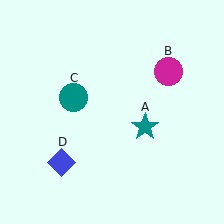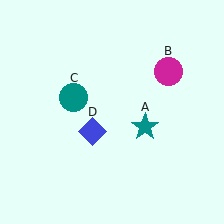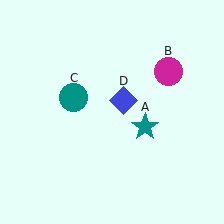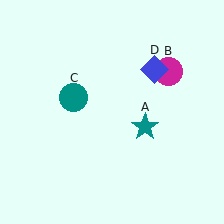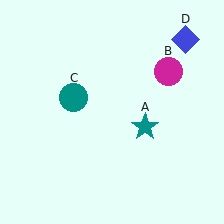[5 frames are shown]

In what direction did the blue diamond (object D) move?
The blue diamond (object D) moved up and to the right.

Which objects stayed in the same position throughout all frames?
Teal star (object A) and magenta circle (object B) and teal circle (object C) remained stationary.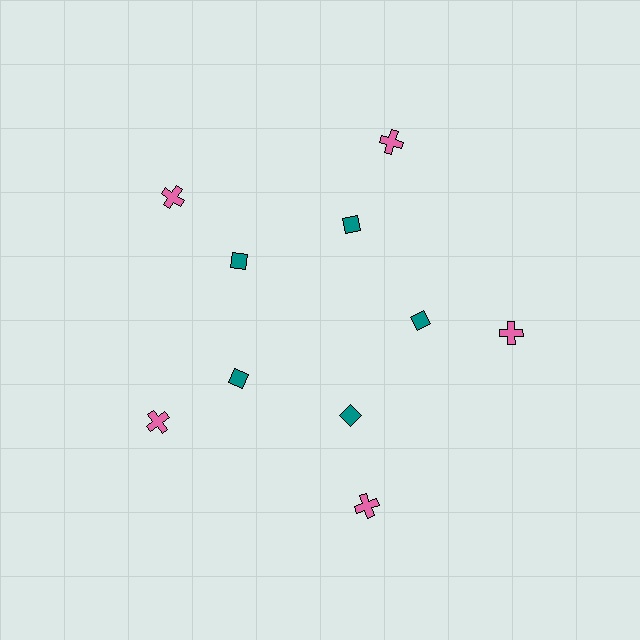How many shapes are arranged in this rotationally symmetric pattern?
There are 10 shapes, arranged in 5 groups of 2.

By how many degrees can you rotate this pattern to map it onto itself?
The pattern maps onto itself every 72 degrees of rotation.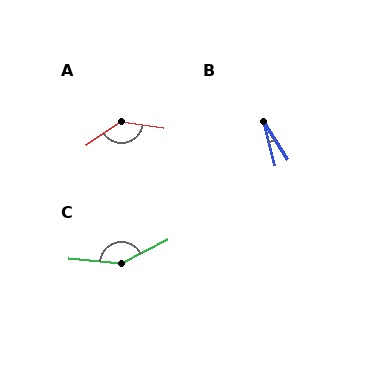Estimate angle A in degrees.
Approximately 136 degrees.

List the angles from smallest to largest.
B (19°), A (136°), C (149°).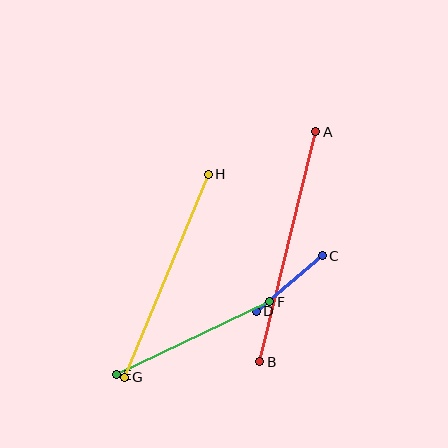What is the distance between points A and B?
The distance is approximately 237 pixels.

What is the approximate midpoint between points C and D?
The midpoint is at approximately (289, 283) pixels.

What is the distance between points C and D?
The distance is approximately 86 pixels.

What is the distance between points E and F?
The distance is approximately 170 pixels.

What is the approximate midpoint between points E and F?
The midpoint is at approximately (193, 338) pixels.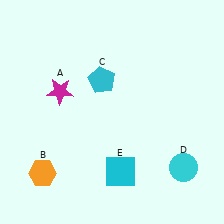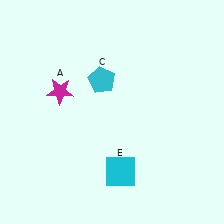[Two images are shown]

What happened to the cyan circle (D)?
The cyan circle (D) was removed in Image 2. It was in the bottom-right area of Image 1.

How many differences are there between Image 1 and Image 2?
There are 2 differences between the two images.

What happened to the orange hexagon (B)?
The orange hexagon (B) was removed in Image 2. It was in the bottom-left area of Image 1.